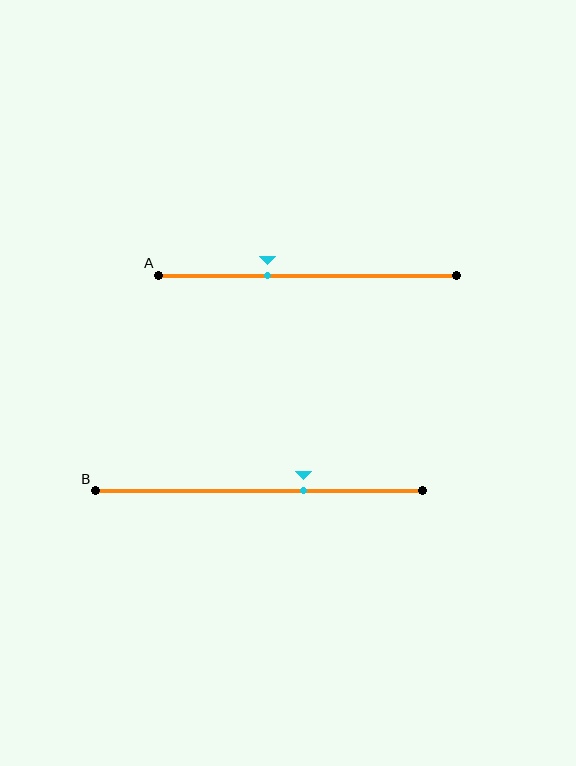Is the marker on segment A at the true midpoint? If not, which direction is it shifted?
No, the marker on segment A is shifted to the left by about 13% of the segment length.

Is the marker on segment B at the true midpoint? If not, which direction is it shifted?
No, the marker on segment B is shifted to the right by about 14% of the segment length.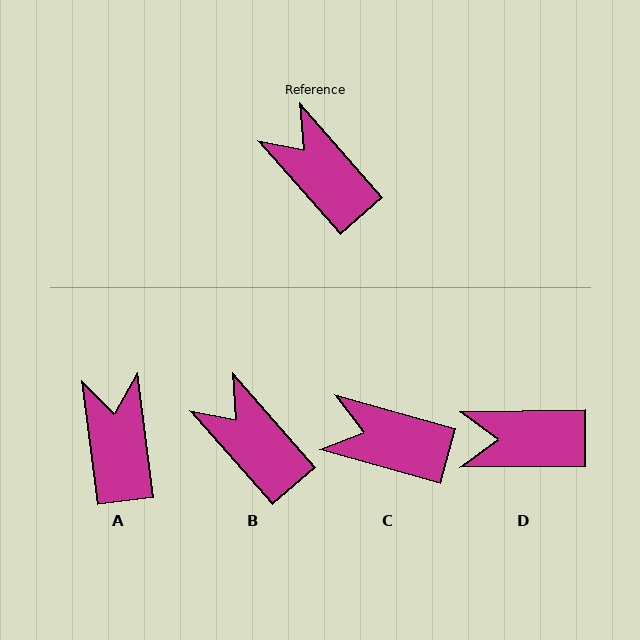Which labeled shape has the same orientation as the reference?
B.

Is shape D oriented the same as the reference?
No, it is off by about 49 degrees.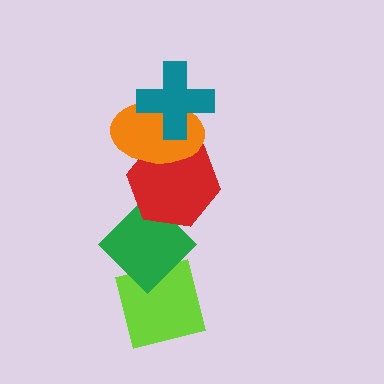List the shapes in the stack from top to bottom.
From top to bottom: the teal cross, the orange ellipse, the red hexagon, the green diamond, the lime square.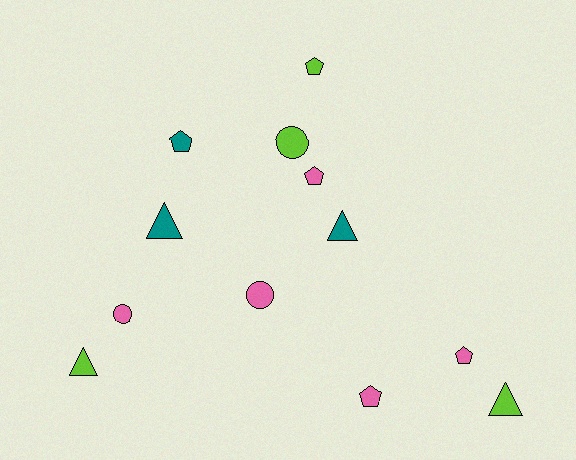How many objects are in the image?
There are 12 objects.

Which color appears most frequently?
Pink, with 5 objects.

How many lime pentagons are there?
There is 1 lime pentagon.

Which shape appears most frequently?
Pentagon, with 5 objects.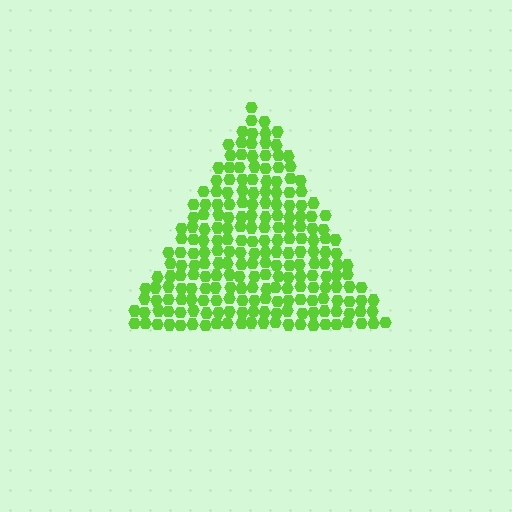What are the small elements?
The small elements are hexagons.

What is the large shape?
The large shape is a triangle.